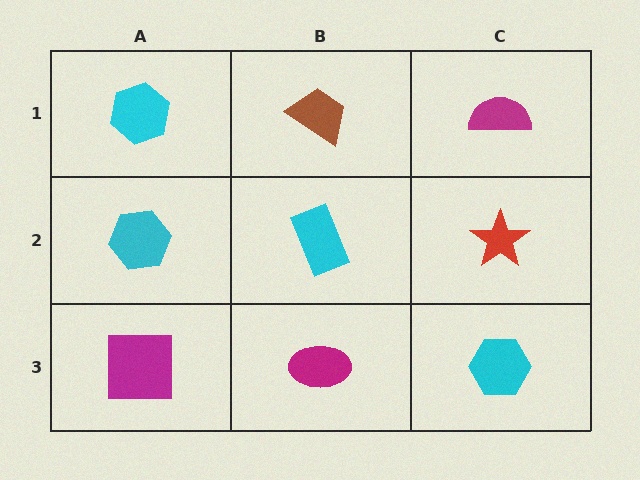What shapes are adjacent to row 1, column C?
A red star (row 2, column C), a brown trapezoid (row 1, column B).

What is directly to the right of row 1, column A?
A brown trapezoid.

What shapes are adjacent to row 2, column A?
A cyan hexagon (row 1, column A), a magenta square (row 3, column A), a cyan rectangle (row 2, column B).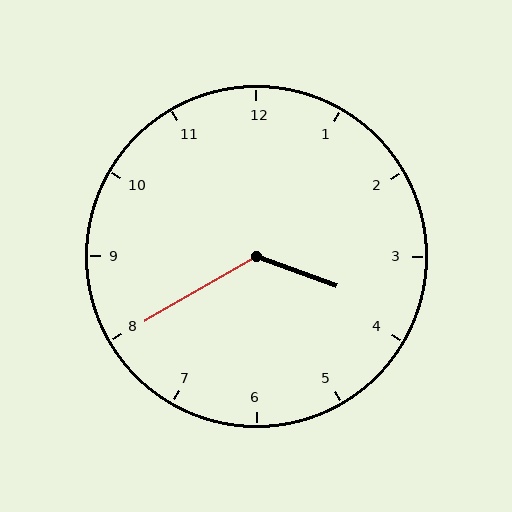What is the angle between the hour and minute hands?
Approximately 130 degrees.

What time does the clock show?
3:40.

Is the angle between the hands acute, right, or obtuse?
It is obtuse.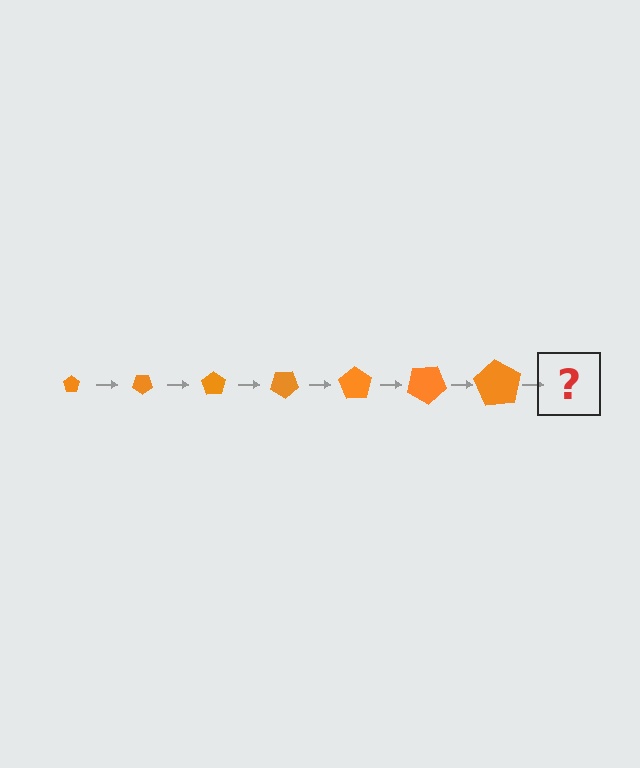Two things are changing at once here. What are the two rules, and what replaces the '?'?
The two rules are that the pentagon grows larger each step and it rotates 35 degrees each step. The '?' should be a pentagon, larger than the previous one and rotated 245 degrees from the start.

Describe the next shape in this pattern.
It should be a pentagon, larger than the previous one and rotated 245 degrees from the start.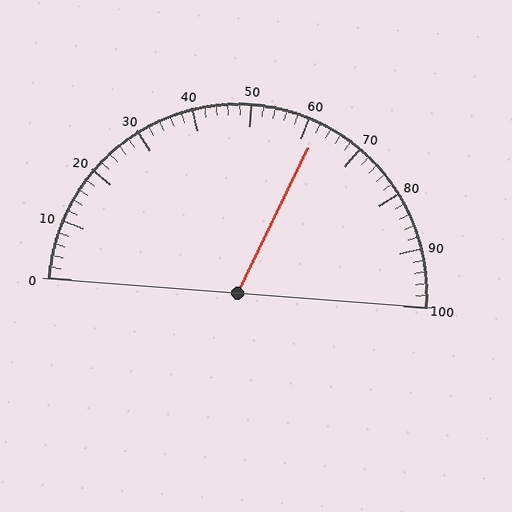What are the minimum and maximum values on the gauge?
The gauge ranges from 0 to 100.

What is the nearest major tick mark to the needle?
The nearest major tick mark is 60.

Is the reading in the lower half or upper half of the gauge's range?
The reading is in the upper half of the range (0 to 100).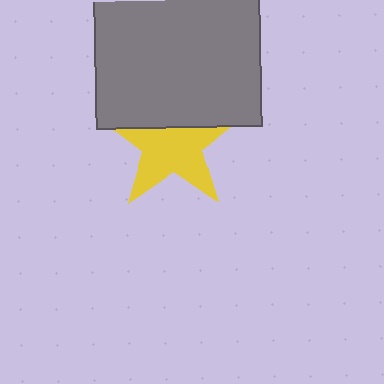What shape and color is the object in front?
The object in front is a gray rectangle.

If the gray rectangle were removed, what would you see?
You would see the complete yellow star.